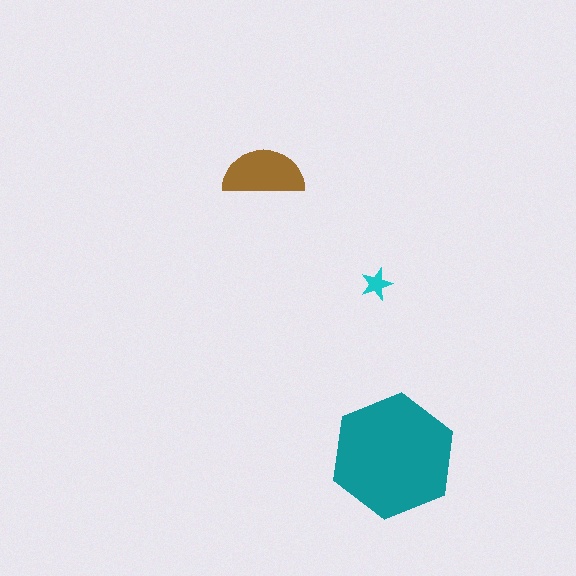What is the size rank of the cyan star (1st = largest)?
3rd.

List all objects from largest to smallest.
The teal hexagon, the brown semicircle, the cyan star.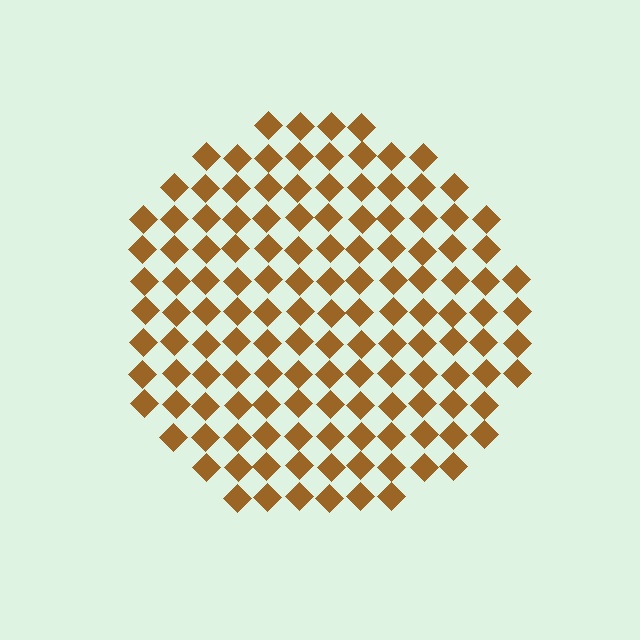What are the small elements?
The small elements are diamonds.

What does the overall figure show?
The overall figure shows a circle.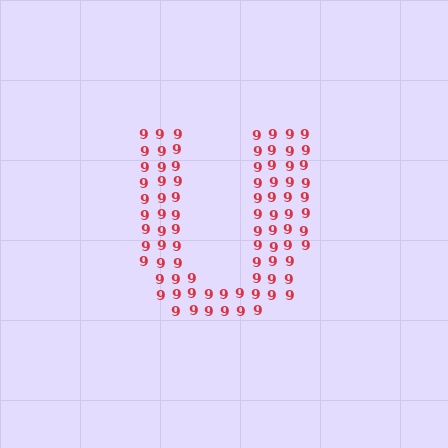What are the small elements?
The small elements are digit 9's.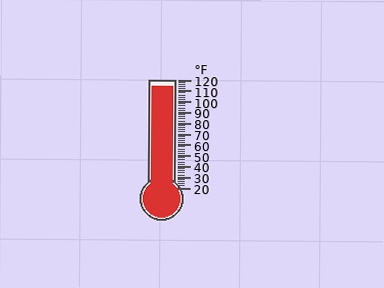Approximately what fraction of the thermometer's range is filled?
The thermometer is filled to approximately 95% of its range.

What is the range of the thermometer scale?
The thermometer scale ranges from 20°F to 120°F.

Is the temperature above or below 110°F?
The temperature is above 110°F.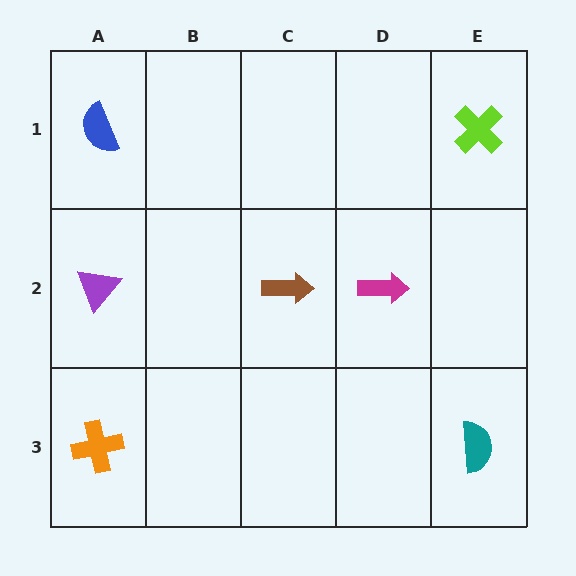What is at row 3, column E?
A teal semicircle.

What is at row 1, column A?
A blue semicircle.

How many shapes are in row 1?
2 shapes.